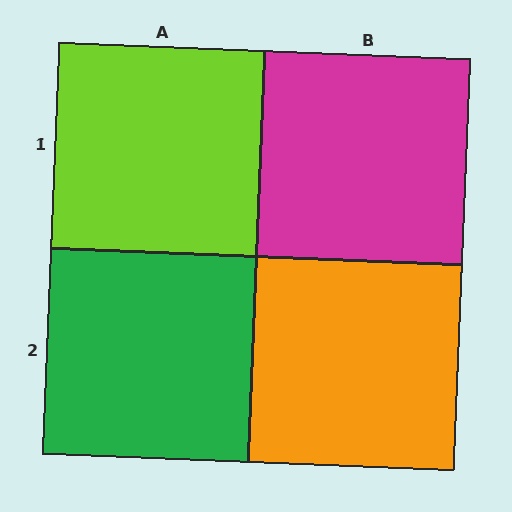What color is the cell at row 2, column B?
Orange.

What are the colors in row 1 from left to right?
Lime, magenta.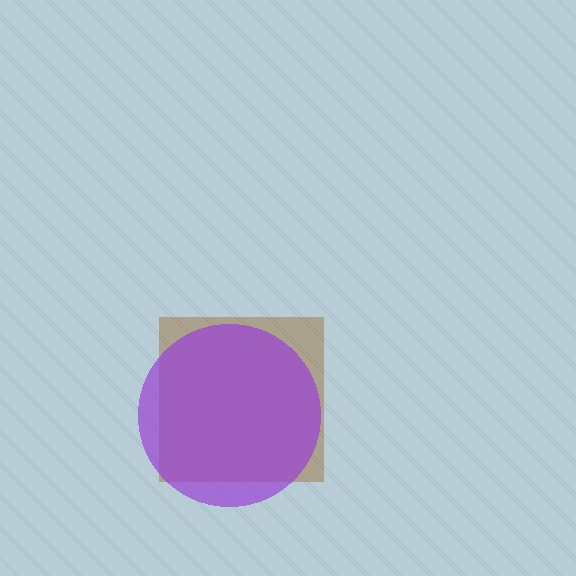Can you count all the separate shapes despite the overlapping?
Yes, there are 2 separate shapes.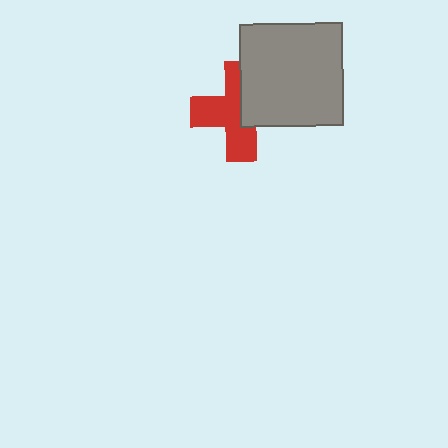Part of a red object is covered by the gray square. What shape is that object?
It is a cross.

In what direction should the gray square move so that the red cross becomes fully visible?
The gray square should move toward the upper-right. That is the shortest direction to clear the overlap and leave the red cross fully visible.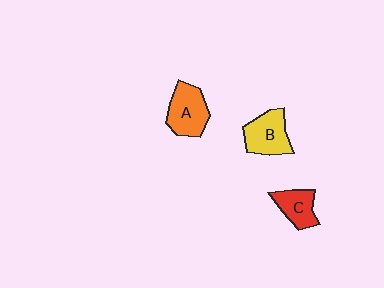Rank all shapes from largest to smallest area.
From largest to smallest: A (orange), B (yellow), C (red).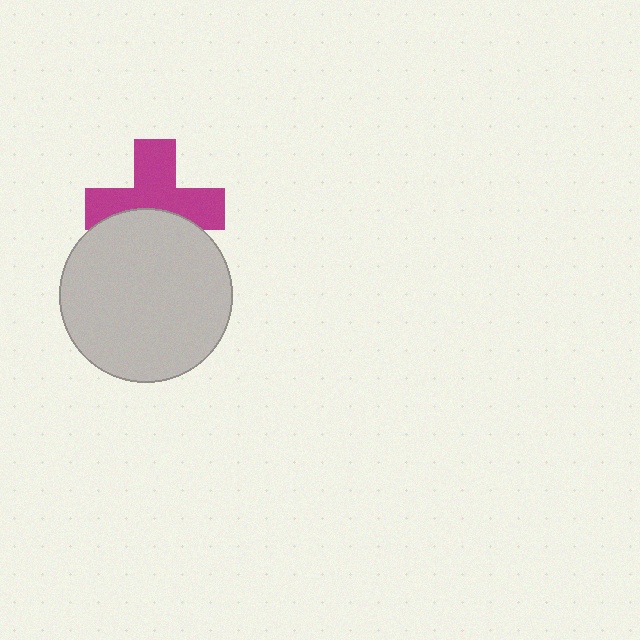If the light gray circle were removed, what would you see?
You would see the complete magenta cross.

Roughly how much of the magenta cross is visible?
About half of it is visible (roughly 62%).